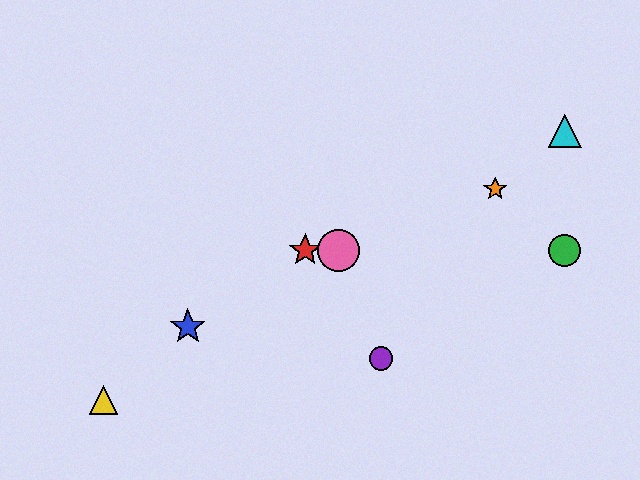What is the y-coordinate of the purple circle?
The purple circle is at y≈358.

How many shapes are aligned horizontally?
3 shapes (the red star, the green circle, the pink circle) are aligned horizontally.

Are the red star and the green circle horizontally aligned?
Yes, both are at y≈250.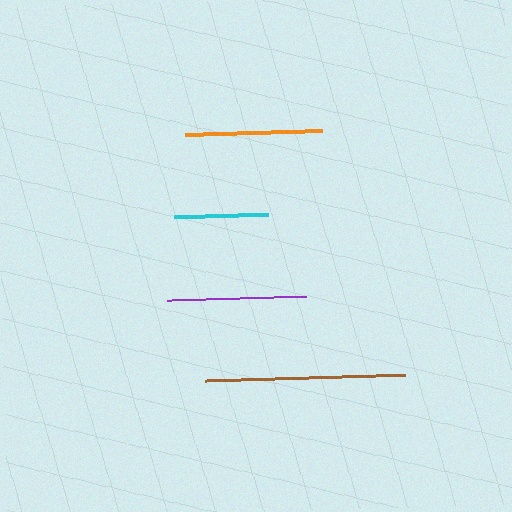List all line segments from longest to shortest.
From longest to shortest: brown, purple, orange, cyan.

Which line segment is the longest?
The brown line is the longest at approximately 200 pixels.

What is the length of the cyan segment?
The cyan segment is approximately 94 pixels long.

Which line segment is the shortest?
The cyan line is the shortest at approximately 94 pixels.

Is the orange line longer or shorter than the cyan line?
The orange line is longer than the cyan line.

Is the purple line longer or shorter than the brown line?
The brown line is longer than the purple line.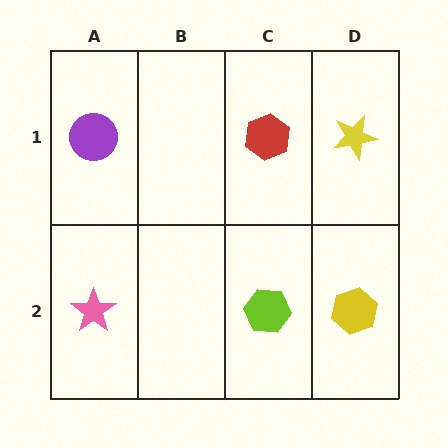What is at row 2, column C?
A lime hexagon.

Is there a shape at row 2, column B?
No, that cell is empty.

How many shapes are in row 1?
3 shapes.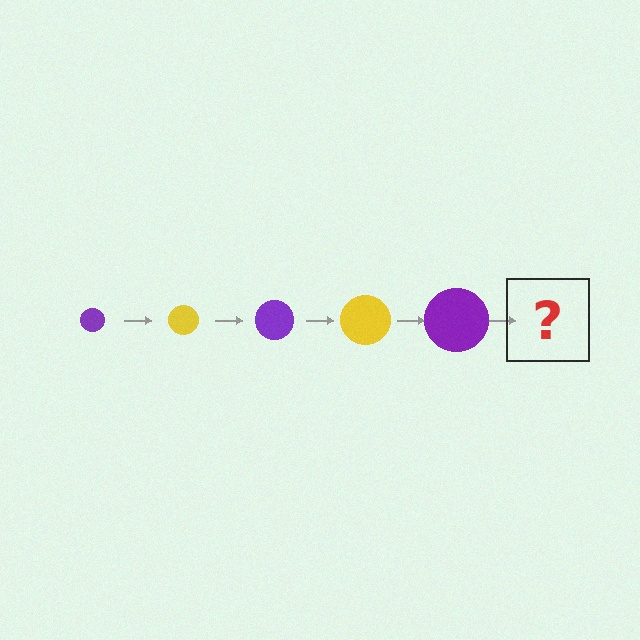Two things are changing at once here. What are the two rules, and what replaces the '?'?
The two rules are that the circle grows larger each step and the color cycles through purple and yellow. The '?' should be a yellow circle, larger than the previous one.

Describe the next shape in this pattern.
It should be a yellow circle, larger than the previous one.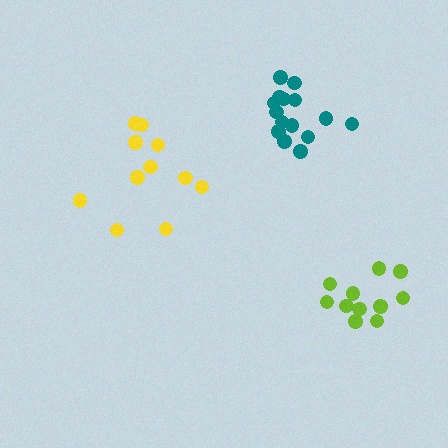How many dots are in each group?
Group 1: 11 dots, Group 2: 15 dots, Group 3: 11 dots (37 total).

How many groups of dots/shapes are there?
There are 3 groups.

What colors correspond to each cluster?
The clusters are colored: yellow, teal, lime.